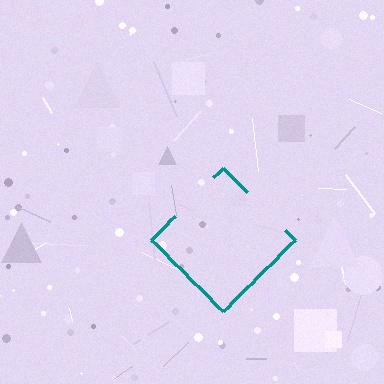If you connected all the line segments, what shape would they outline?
They would outline a diamond.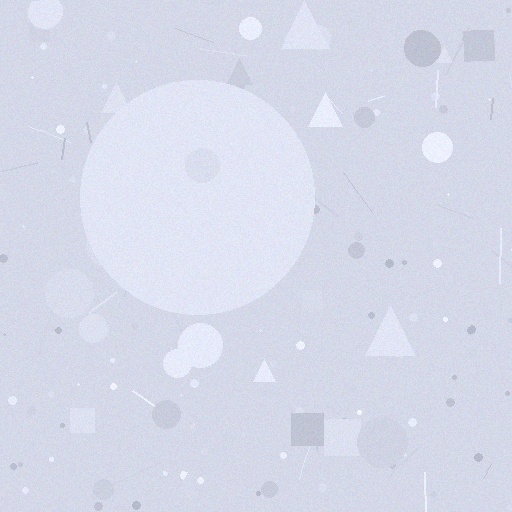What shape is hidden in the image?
A circle is hidden in the image.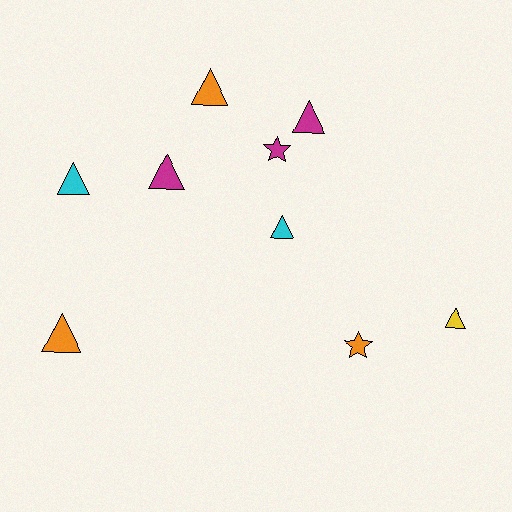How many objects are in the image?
There are 9 objects.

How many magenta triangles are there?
There are 2 magenta triangles.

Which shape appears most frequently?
Triangle, with 7 objects.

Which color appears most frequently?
Magenta, with 3 objects.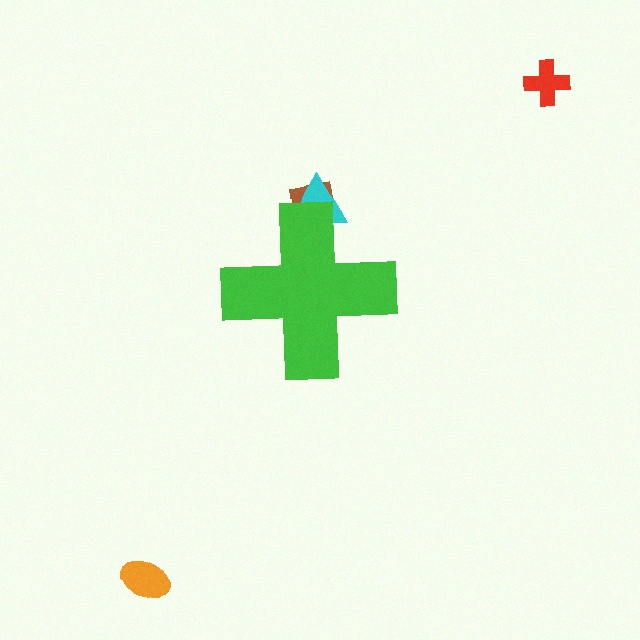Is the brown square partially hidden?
Yes, the brown square is partially hidden behind the green cross.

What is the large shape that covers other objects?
A green cross.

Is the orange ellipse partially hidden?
No, the orange ellipse is fully visible.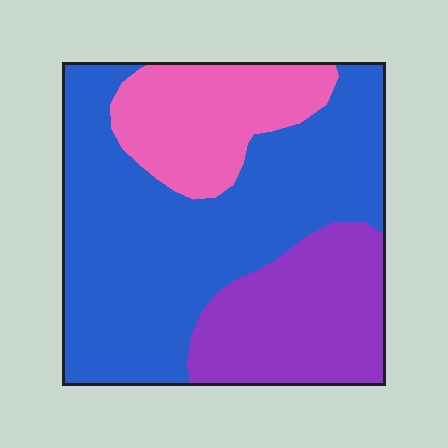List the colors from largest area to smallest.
From largest to smallest: blue, purple, pink.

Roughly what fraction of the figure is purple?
Purple covers 24% of the figure.